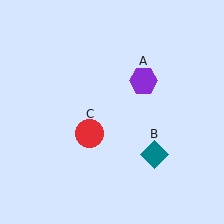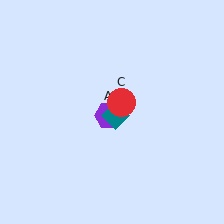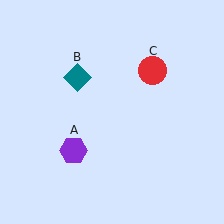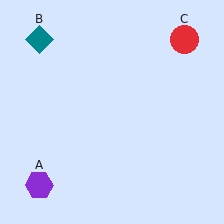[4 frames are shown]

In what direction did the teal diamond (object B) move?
The teal diamond (object B) moved up and to the left.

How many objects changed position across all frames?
3 objects changed position: purple hexagon (object A), teal diamond (object B), red circle (object C).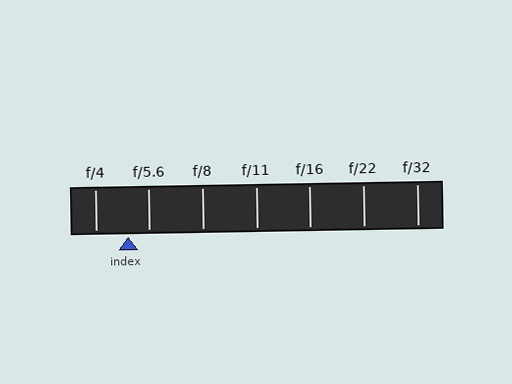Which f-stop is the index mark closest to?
The index mark is closest to f/5.6.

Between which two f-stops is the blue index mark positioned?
The index mark is between f/4 and f/5.6.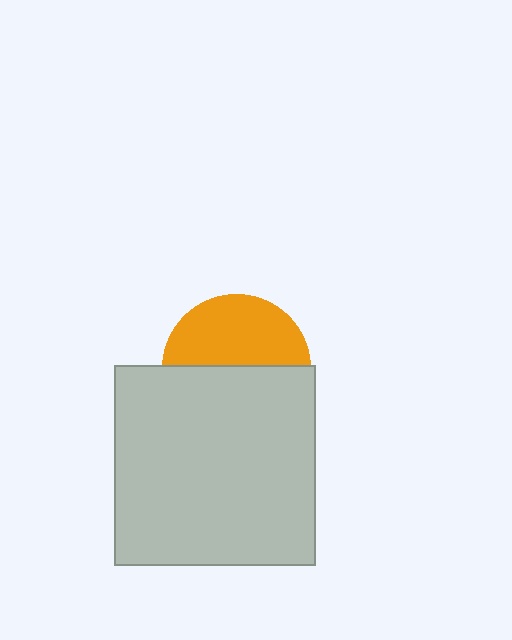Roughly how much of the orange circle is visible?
About half of it is visible (roughly 47%).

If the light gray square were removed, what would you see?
You would see the complete orange circle.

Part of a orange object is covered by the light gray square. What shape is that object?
It is a circle.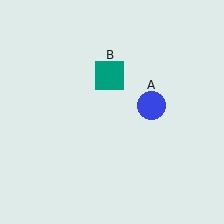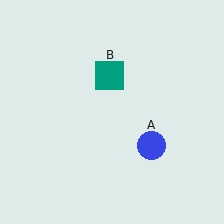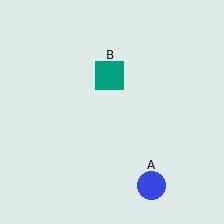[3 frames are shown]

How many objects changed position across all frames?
1 object changed position: blue circle (object A).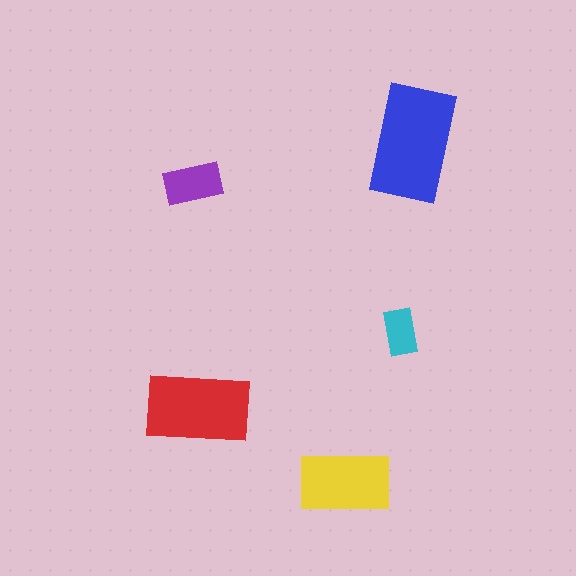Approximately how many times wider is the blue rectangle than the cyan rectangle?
About 2.5 times wider.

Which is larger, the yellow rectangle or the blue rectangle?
The blue one.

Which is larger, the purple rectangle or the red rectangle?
The red one.